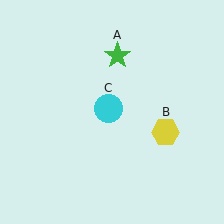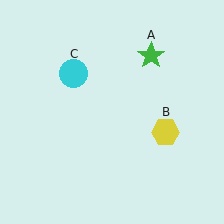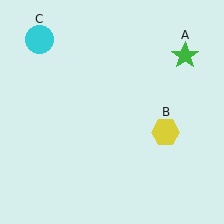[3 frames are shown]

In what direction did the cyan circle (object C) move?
The cyan circle (object C) moved up and to the left.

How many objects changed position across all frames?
2 objects changed position: green star (object A), cyan circle (object C).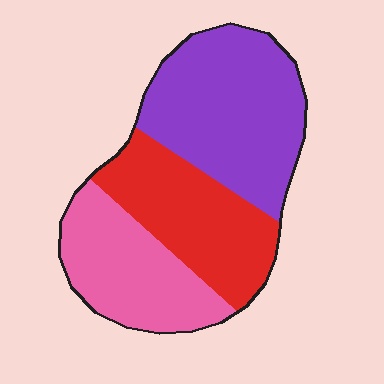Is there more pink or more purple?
Purple.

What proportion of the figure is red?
Red takes up about one third (1/3) of the figure.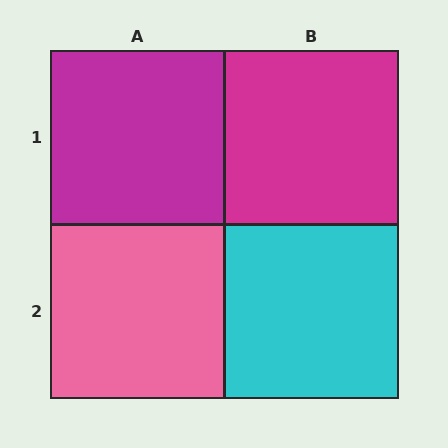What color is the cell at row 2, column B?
Cyan.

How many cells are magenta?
2 cells are magenta.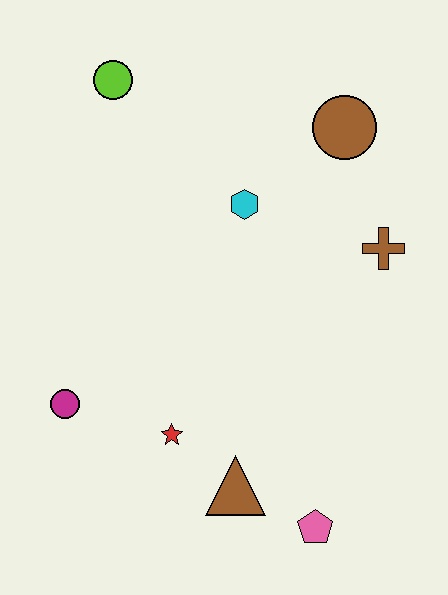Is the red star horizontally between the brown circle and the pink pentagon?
No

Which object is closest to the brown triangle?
The red star is closest to the brown triangle.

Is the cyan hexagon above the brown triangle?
Yes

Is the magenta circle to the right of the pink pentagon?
No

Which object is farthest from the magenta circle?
The brown circle is farthest from the magenta circle.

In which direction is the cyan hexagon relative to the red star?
The cyan hexagon is above the red star.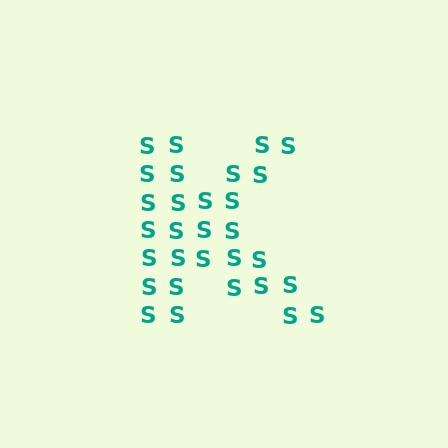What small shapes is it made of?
It is made of small letter S's.